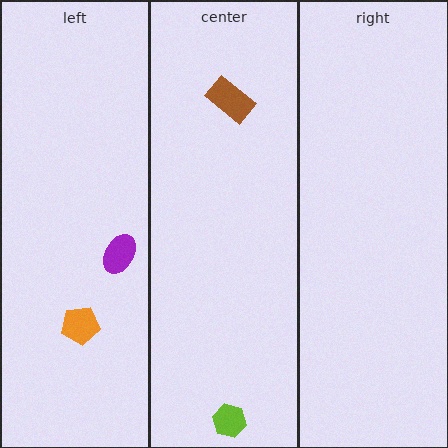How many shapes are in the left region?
2.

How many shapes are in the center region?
2.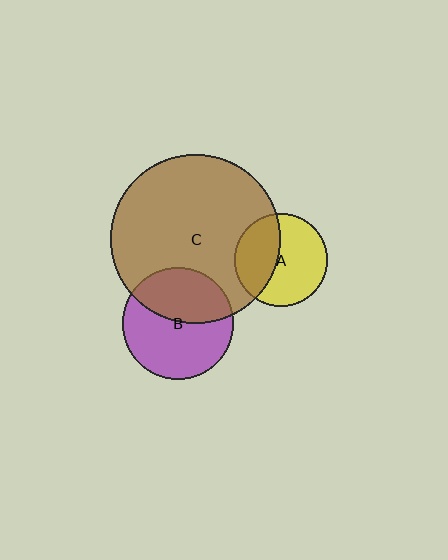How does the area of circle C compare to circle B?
Approximately 2.3 times.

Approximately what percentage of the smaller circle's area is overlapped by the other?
Approximately 40%.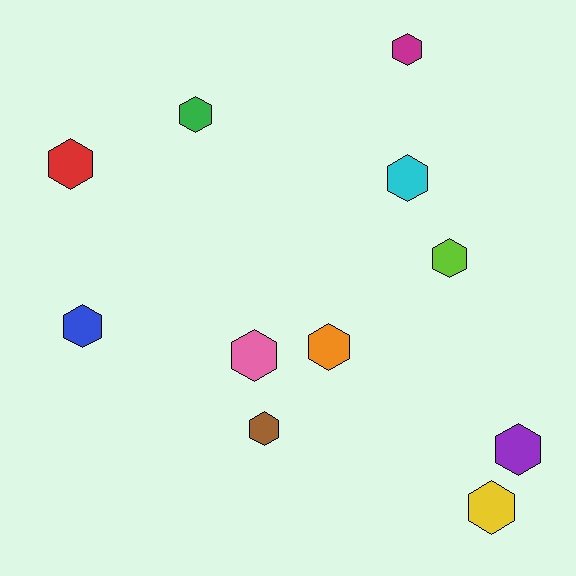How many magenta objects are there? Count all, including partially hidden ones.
There is 1 magenta object.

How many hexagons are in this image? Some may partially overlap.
There are 11 hexagons.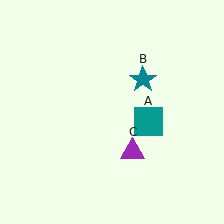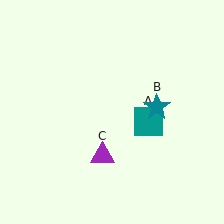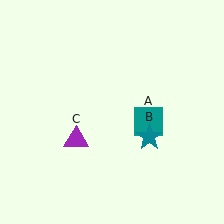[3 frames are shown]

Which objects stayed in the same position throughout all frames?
Teal square (object A) remained stationary.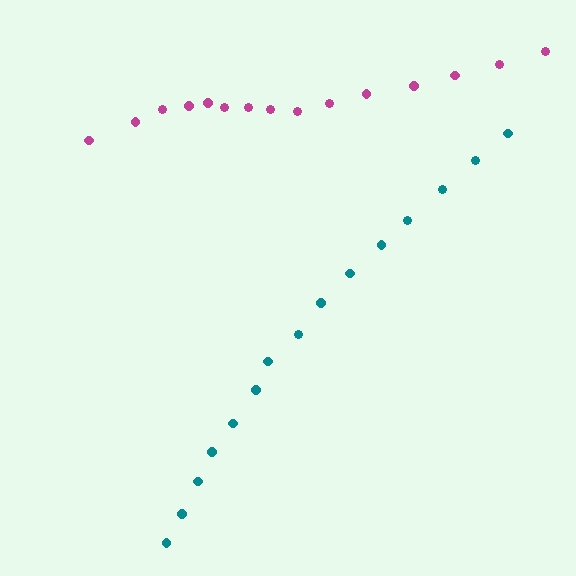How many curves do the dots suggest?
There are 2 distinct paths.